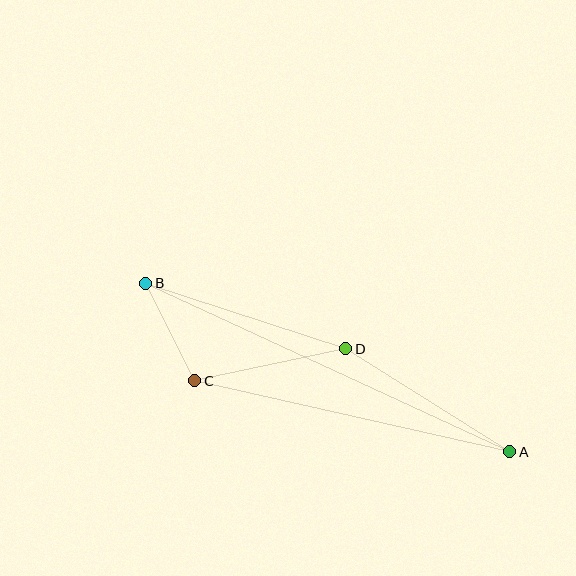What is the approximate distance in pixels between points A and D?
The distance between A and D is approximately 194 pixels.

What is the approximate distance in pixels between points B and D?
The distance between B and D is approximately 210 pixels.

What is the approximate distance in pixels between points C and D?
The distance between C and D is approximately 154 pixels.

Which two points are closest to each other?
Points B and C are closest to each other.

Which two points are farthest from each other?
Points A and B are farthest from each other.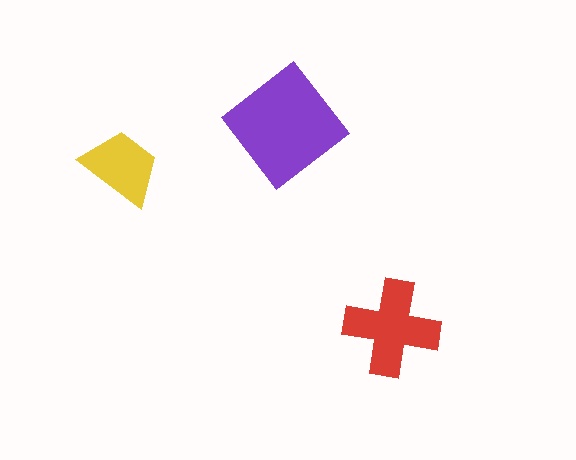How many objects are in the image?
There are 3 objects in the image.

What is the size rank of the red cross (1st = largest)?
2nd.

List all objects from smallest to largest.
The yellow trapezoid, the red cross, the purple diamond.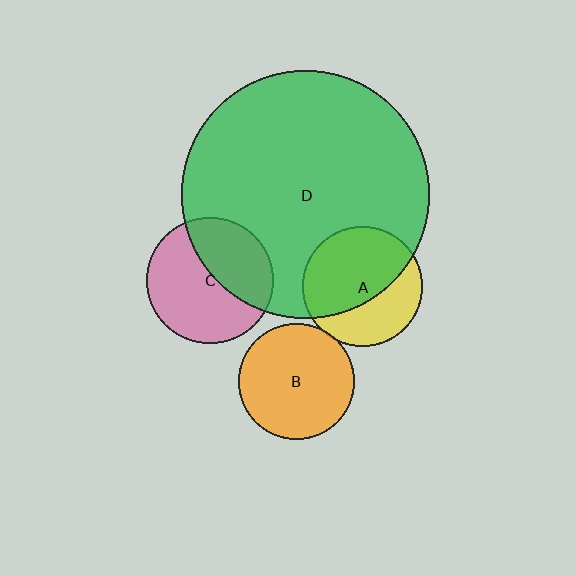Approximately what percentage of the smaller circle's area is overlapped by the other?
Approximately 5%.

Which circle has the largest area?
Circle D (green).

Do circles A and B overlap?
Yes.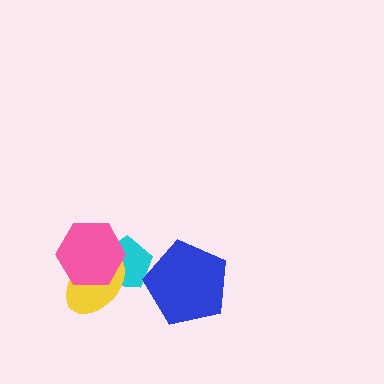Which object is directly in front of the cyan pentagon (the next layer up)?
The yellow ellipse is directly in front of the cyan pentagon.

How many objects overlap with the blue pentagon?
1 object overlaps with the blue pentagon.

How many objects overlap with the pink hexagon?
2 objects overlap with the pink hexagon.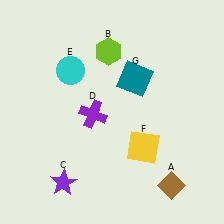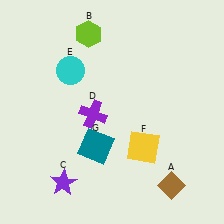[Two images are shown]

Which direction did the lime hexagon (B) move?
The lime hexagon (B) moved left.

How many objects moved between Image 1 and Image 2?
2 objects moved between the two images.